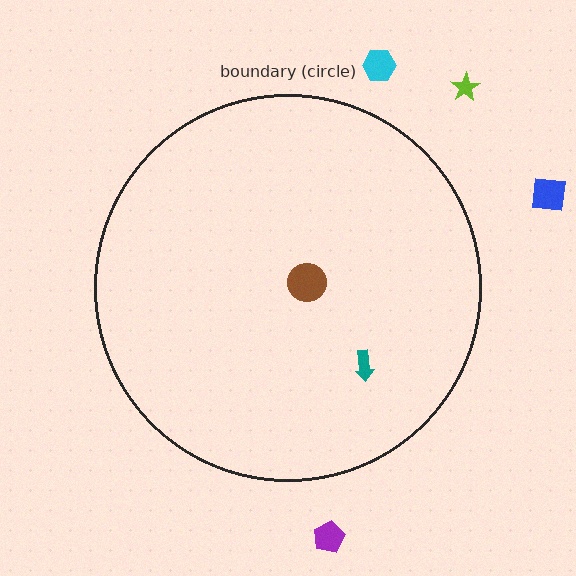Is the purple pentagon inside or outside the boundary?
Outside.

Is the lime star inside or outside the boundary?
Outside.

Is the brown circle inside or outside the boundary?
Inside.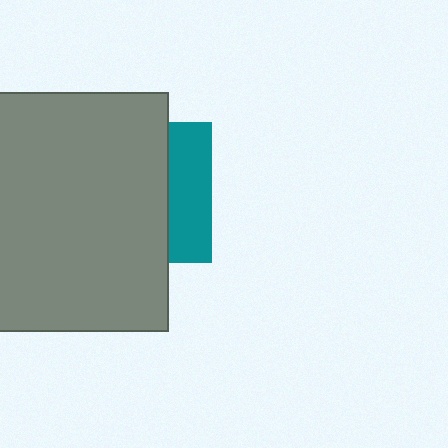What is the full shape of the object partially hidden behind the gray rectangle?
The partially hidden object is a teal square.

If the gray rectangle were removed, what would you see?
You would see the complete teal square.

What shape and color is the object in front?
The object in front is a gray rectangle.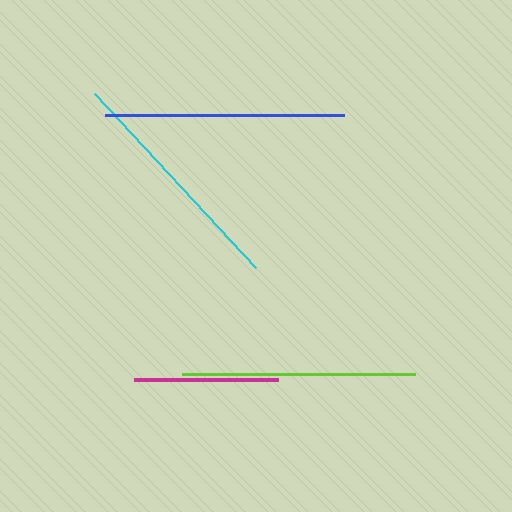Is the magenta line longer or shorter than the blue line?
The blue line is longer than the magenta line.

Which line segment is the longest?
The blue line is the longest at approximately 239 pixels.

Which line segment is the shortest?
The magenta line is the shortest at approximately 144 pixels.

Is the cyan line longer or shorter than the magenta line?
The cyan line is longer than the magenta line.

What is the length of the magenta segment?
The magenta segment is approximately 144 pixels long.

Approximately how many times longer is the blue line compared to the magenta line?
The blue line is approximately 1.7 times the length of the magenta line.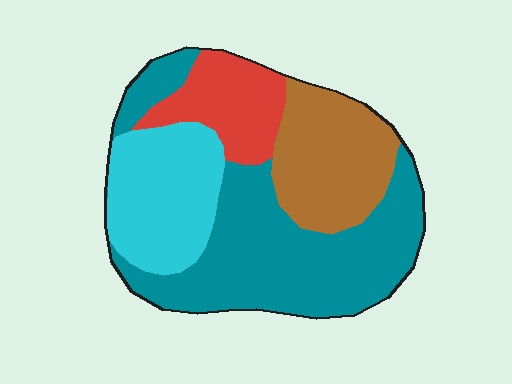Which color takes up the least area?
Red, at roughly 15%.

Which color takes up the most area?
Teal, at roughly 45%.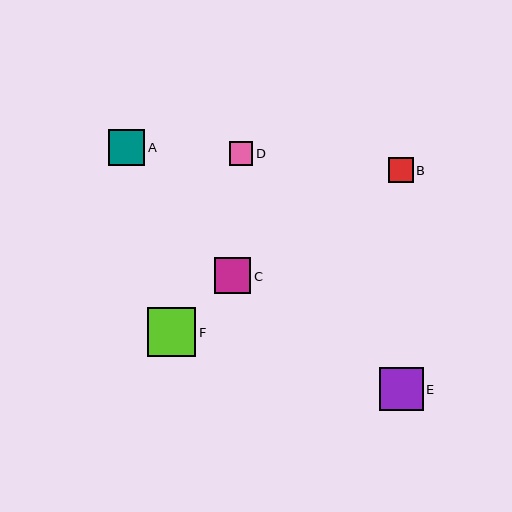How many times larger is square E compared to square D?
Square E is approximately 1.8 times the size of square D.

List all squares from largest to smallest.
From largest to smallest: F, E, A, C, B, D.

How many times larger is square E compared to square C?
Square E is approximately 1.2 times the size of square C.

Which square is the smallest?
Square D is the smallest with a size of approximately 24 pixels.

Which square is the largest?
Square F is the largest with a size of approximately 48 pixels.